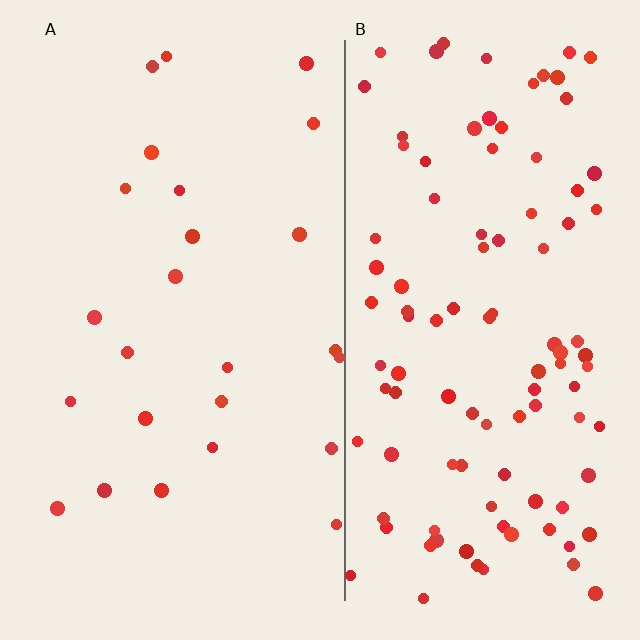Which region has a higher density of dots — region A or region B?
B (the right).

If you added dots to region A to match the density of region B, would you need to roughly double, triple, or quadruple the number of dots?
Approximately quadruple.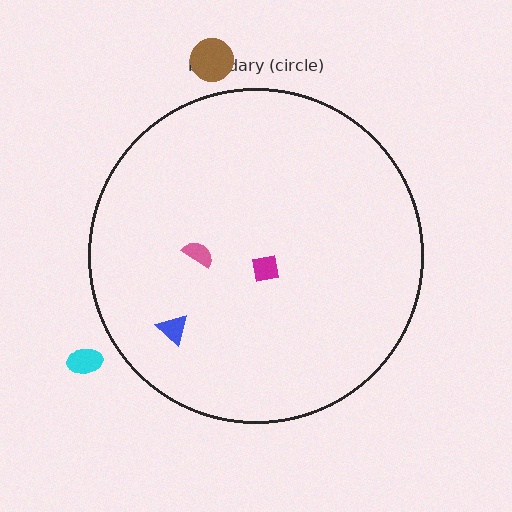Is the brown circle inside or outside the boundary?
Outside.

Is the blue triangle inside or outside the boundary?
Inside.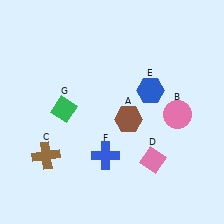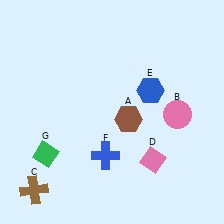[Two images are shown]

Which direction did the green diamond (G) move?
The green diamond (G) moved down.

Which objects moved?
The objects that moved are: the brown cross (C), the green diamond (G).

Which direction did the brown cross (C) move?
The brown cross (C) moved down.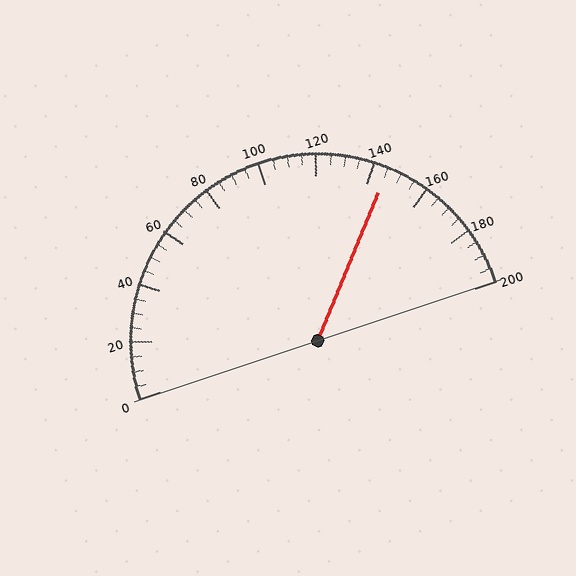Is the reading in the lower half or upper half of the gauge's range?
The reading is in the upper half of the range (0 to 200).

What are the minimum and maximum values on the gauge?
The gauge ranges from 0 to 200.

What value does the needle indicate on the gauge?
The needle indicates approximately 145.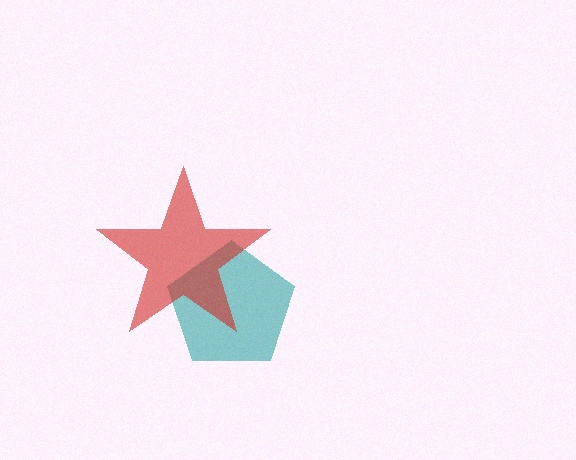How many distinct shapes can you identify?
There are 2 distinct shapes: a teal pentagon, a red star.